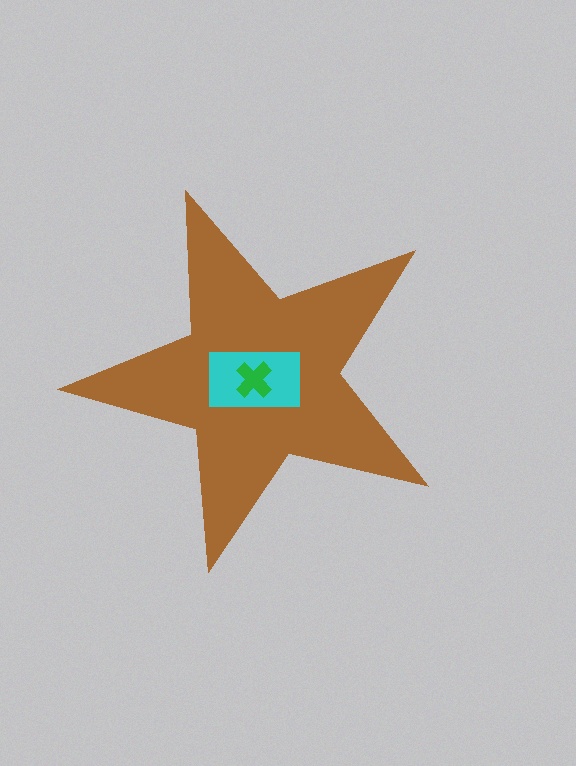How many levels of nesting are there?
3.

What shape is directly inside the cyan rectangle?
The green cross.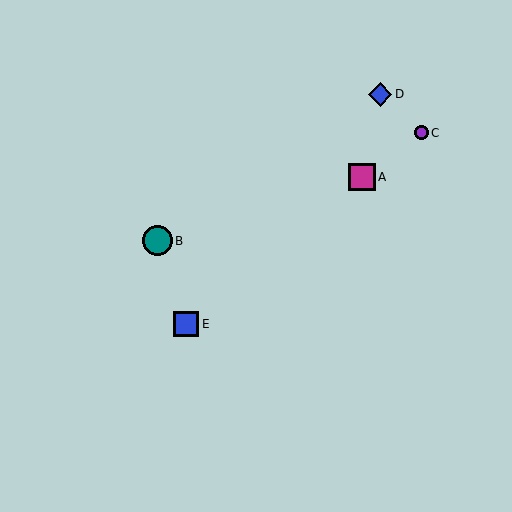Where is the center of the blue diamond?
The center of the blue diamond is at (380, 94).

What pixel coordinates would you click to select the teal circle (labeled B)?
Click at (157, 241) to select the teal circle B.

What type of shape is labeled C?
Shape C is a purple circle.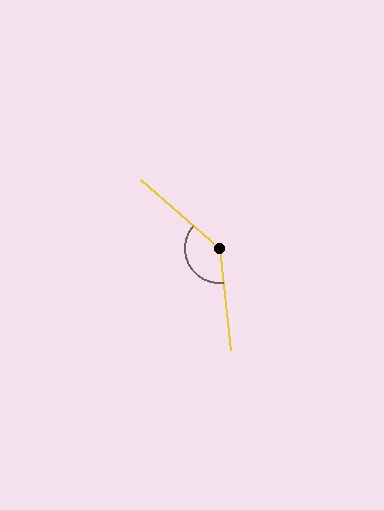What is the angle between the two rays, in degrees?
Approximately 138 degrees.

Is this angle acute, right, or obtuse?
It is obtuse.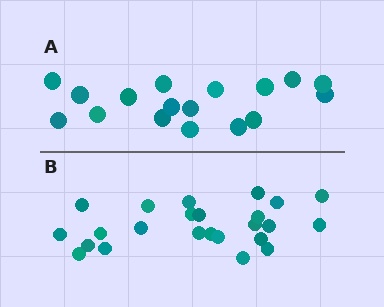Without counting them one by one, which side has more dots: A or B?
Region B (the bottom region) has more dots.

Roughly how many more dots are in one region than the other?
Region B has roughly 8 or so more dots than region A.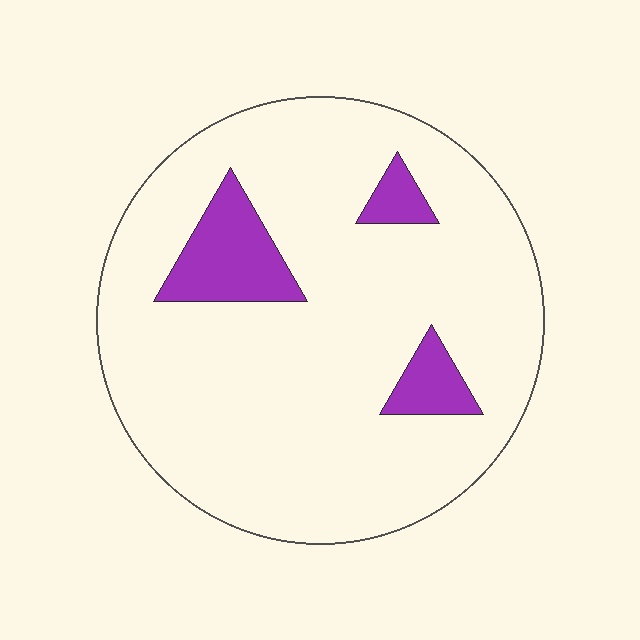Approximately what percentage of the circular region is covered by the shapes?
Approximately 10%.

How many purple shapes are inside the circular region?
3.